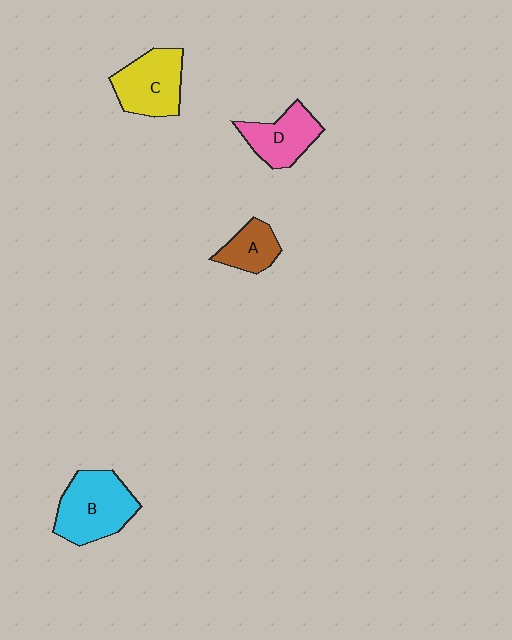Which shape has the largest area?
Shape B (cyan).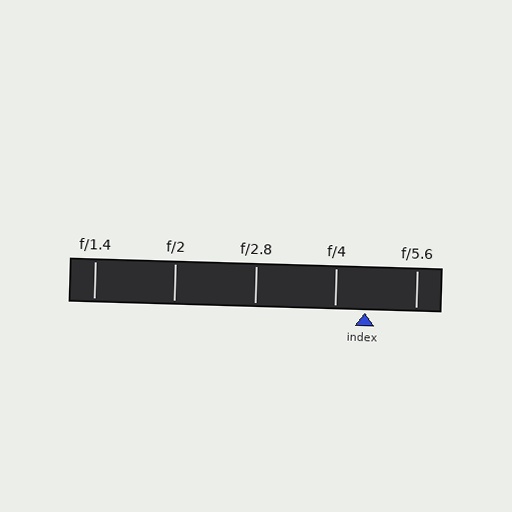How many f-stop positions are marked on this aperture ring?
There are 5 f-stop positions marked.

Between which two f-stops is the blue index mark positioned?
The index mark is between f/4 and f/5.6.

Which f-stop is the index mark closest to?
The index mark is closest to f/4.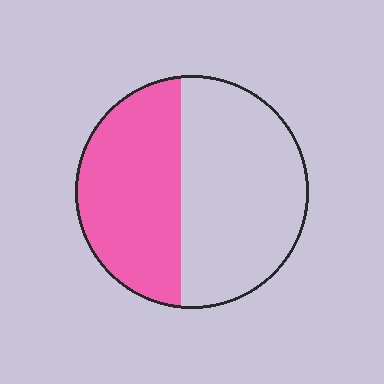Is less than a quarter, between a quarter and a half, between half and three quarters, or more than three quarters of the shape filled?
Between a quarter and a half.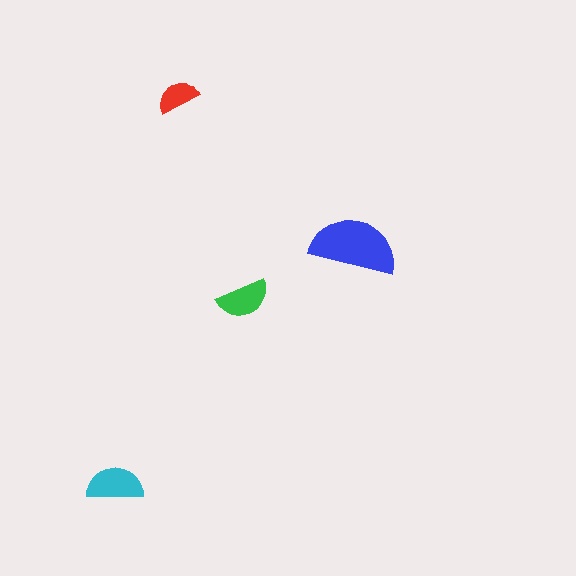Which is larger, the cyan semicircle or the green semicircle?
The cyan one.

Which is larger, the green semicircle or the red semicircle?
The green one.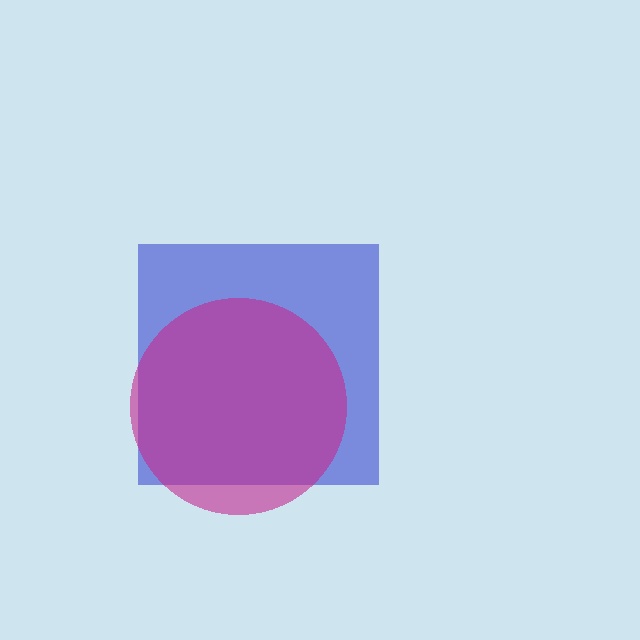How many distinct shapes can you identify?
There are 2 distinct shapes: a blue square, a magenta circle.